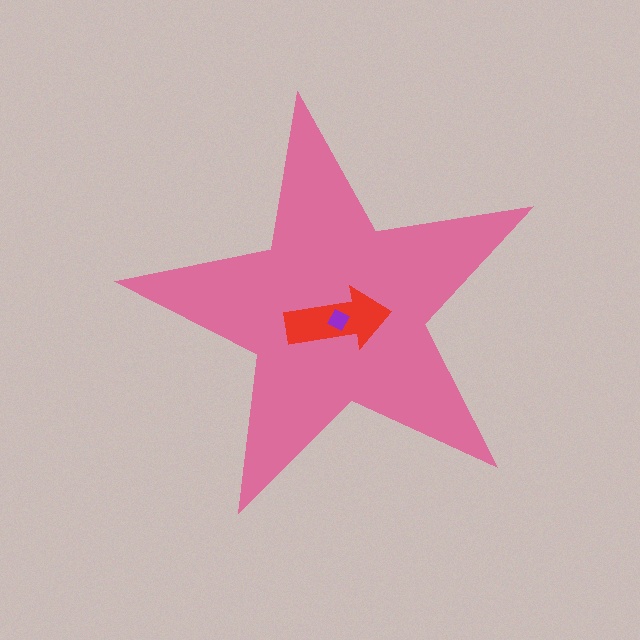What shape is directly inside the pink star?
The red arrow.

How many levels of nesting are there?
3.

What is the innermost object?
The purple diamond.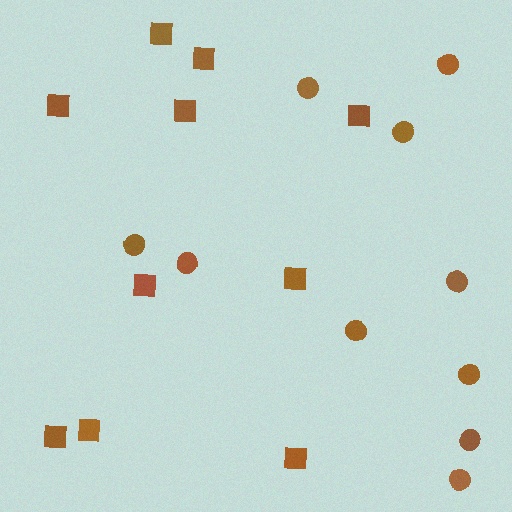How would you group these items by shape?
There are 2 groups: one group of squares (10) and one group of circles (10).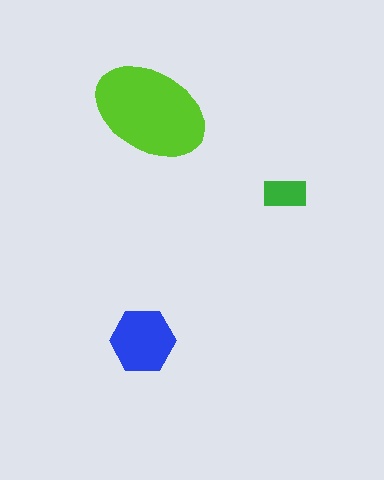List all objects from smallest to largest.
The green rectangle, the blue hexagon, the lime ellipse.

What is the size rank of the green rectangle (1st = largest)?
3rd.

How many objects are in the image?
There are 3 objects in the image.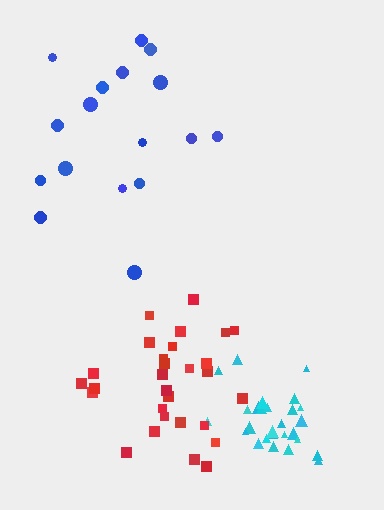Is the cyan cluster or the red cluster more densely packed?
Cyan.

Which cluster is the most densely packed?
Cyan.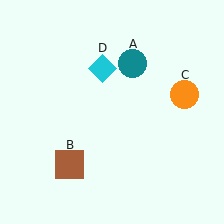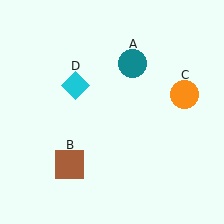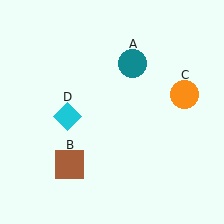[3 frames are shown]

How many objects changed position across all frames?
1 object changed position: cyan diamond (object D).